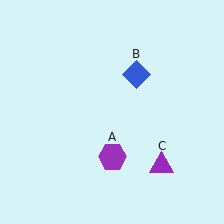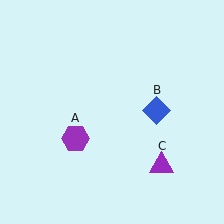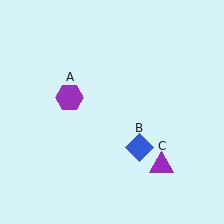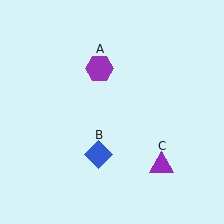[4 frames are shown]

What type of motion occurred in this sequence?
The purple hexagon (object A), blue diamond (object B) rotated clockwise around the center of the scene.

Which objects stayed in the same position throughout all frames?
Purple triangle (object C) remained stationary.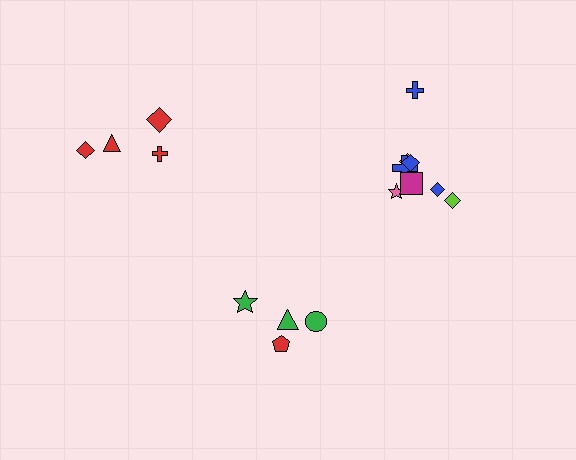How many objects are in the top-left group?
There are 4 objects.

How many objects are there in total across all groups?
There are 16 objects.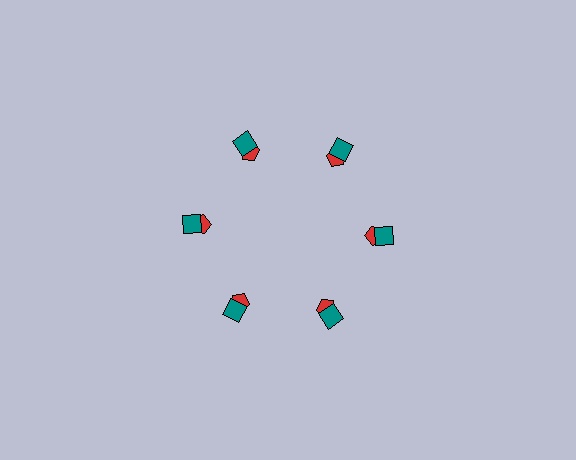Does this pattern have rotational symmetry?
Yes, this pattern has 6-fold rotational symmetry. It looks the same after rotating 60 degrees around the center.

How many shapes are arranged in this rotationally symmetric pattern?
There are 12 shapes, arranged in 6 groups of 2.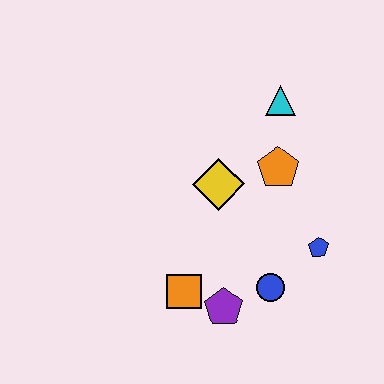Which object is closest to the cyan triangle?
The orange pentagon is closest to the cyan triangle.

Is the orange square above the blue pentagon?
No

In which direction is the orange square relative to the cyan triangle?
The orange square is below the cyan triangle.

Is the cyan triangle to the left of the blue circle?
No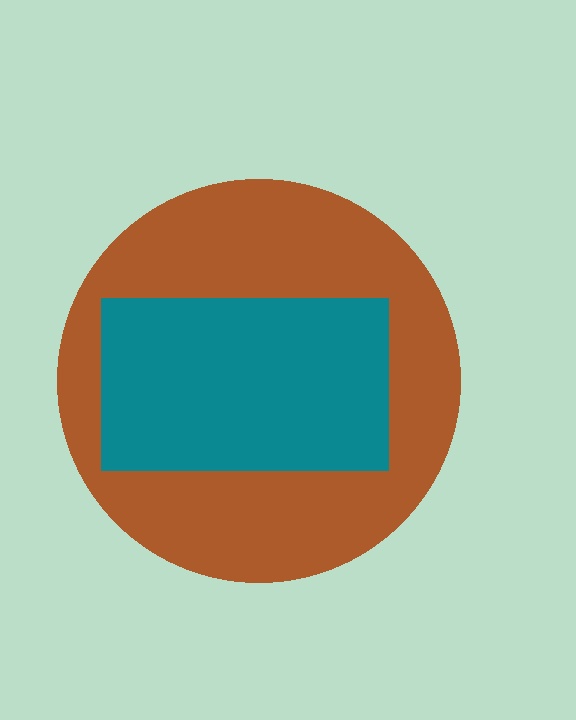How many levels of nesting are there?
2.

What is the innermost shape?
The teal rectangle.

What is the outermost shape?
The brown circle.